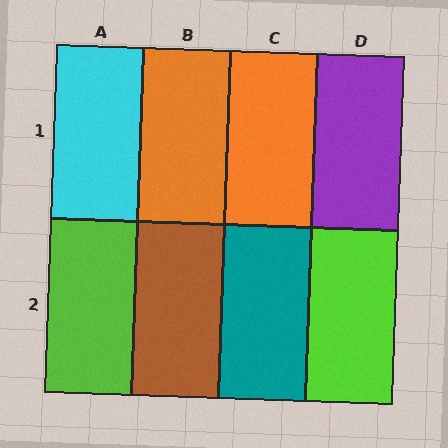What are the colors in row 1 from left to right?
Cyan, orange, orange, purple.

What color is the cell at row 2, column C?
Teal.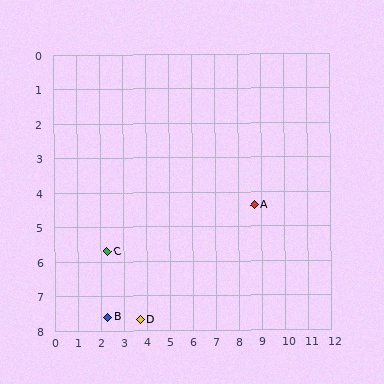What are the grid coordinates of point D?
Point D is at approximately (3.7, 7.7).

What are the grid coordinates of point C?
Point C is at approximately (2.3, 5.7).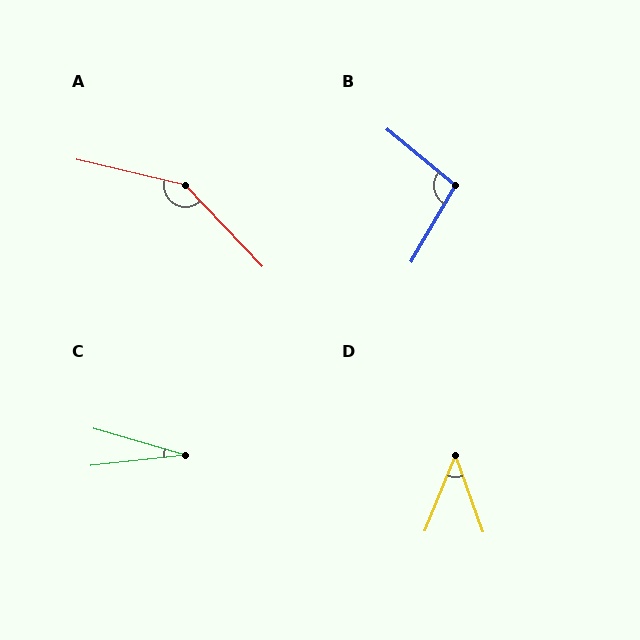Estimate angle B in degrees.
Approximately 100 degrees.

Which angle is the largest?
A, at approximately 147 degrees.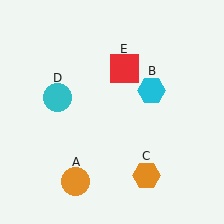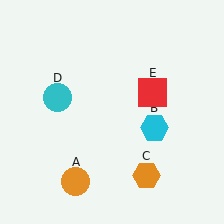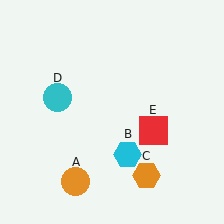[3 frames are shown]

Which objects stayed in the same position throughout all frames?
Orange circle (object A) and orange hexagon (object C) and cyan circle (object D) remained stationary.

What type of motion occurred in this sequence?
The cyan hexagon (object B), red square (object E) rotated clockwise around the center of the scene.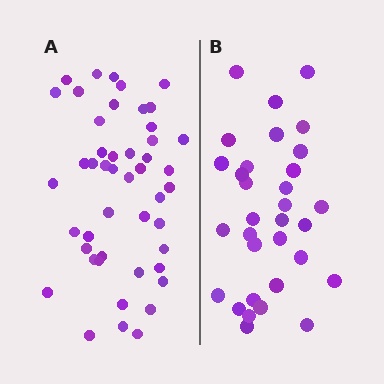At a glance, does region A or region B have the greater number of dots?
Region A (the left region) has more dots.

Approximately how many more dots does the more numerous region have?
Region A has approximately 15 more dots than region B.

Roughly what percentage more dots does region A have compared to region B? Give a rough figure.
About 45% more.